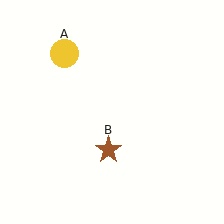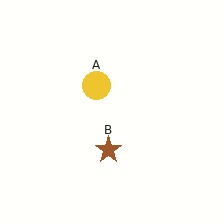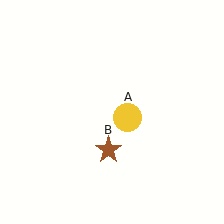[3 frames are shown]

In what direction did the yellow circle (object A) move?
The yellow circle (object A) moved down and to the right.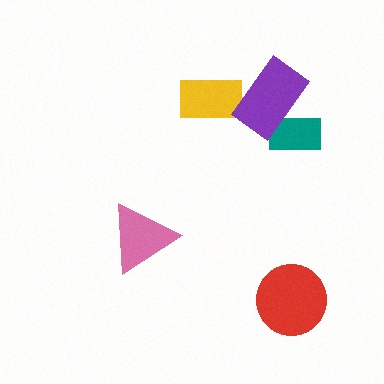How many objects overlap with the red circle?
0 objects overlap with the red circle.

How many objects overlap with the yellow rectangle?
1 object overlaps with the yellow rectangle.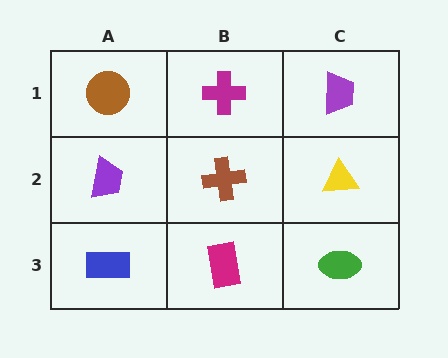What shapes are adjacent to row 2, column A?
A brown circle (row 1, column A), a blue rectangle (row 3, column A), a brown cross (row 2, column B).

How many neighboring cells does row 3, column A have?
2.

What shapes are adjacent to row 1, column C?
A yellow triangle (row 2, column C), a magenta cross (row 1, column B).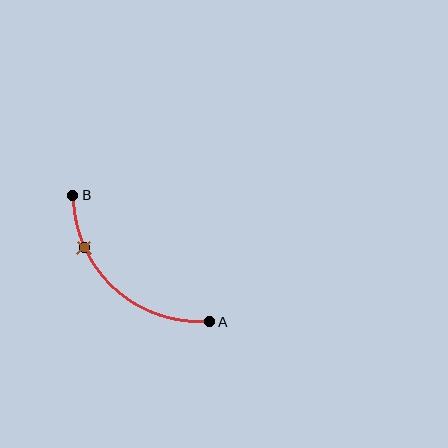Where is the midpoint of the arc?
The arc midpoint is the point on the curve farthest from the straight line joining A and B. It sits below and to the left of that line.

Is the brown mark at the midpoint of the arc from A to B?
No. The brown mark lies on the arc but is closer to endpoint B. The arc midpoint would be at the point on the curve equidistant along the arc from both A and B.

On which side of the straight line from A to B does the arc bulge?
The arc bulges below and to the left of the straight line connecting A and B.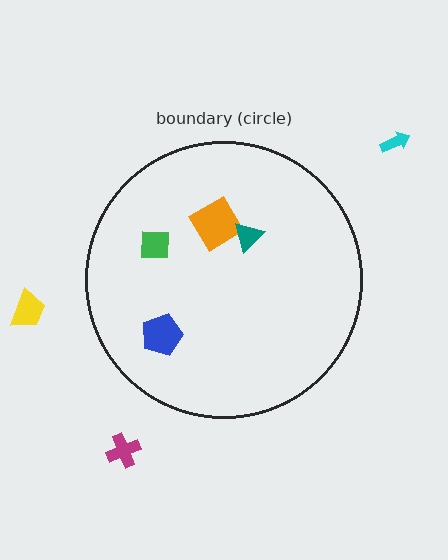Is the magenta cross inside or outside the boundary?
Outside.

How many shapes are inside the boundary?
4 inside, 3 outside.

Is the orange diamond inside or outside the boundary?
Inside.